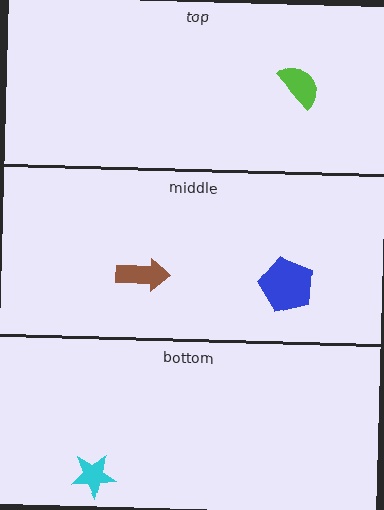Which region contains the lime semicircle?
The top region.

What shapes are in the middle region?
The blue pentagon, the brown arrow.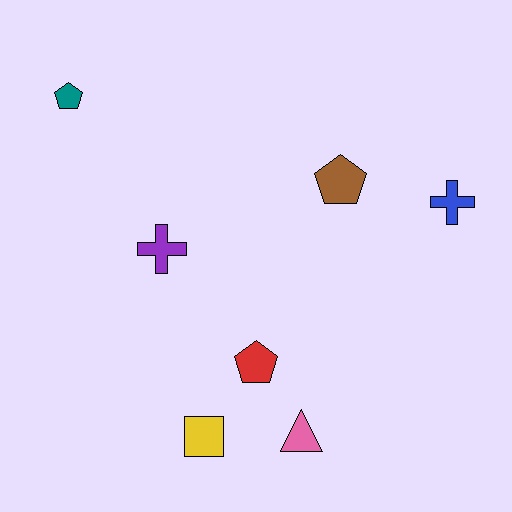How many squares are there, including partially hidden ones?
There is 1 square.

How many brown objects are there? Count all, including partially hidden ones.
There is 1 brown object.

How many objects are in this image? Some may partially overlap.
There are 7 objects.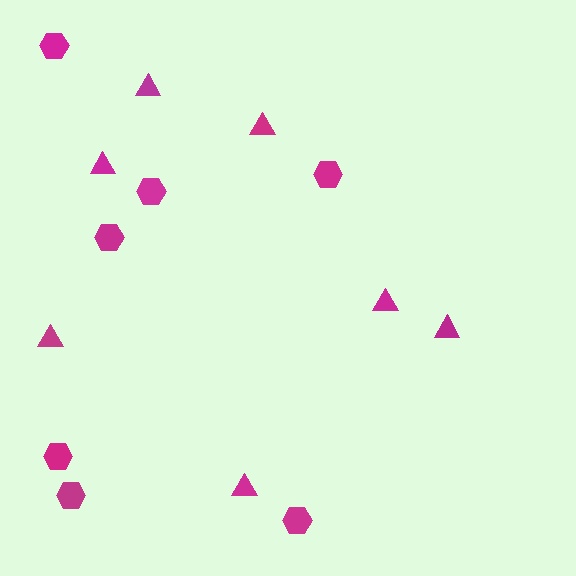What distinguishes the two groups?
There are 2 groups: one group of hexagons (7) and one group of triangles (7).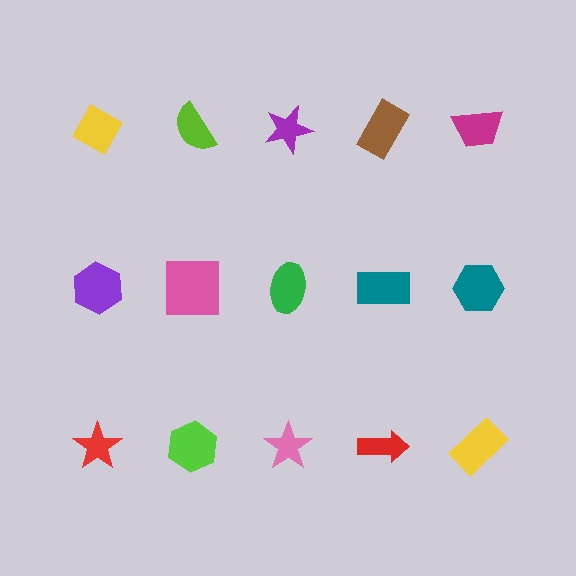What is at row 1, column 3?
A purple star.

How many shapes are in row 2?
5 shapes.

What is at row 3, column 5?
A yellow rectangle.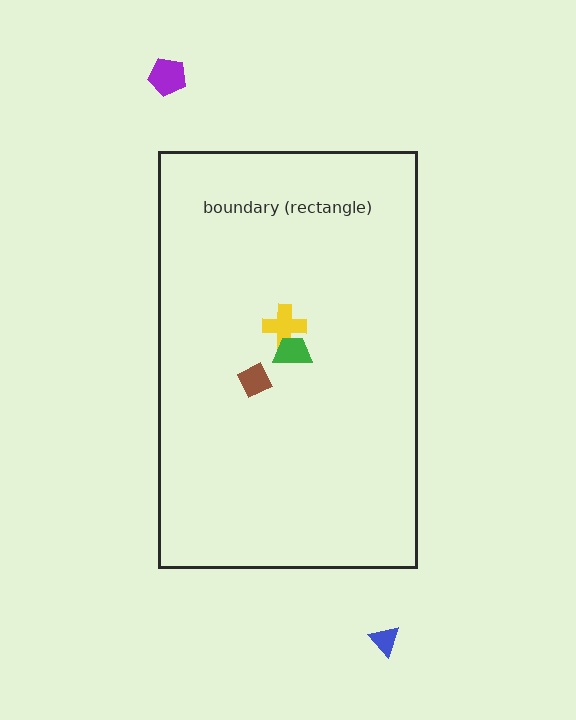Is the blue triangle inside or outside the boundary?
Outside.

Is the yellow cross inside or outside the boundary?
Inside.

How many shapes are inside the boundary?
3 inside, 2 outside.